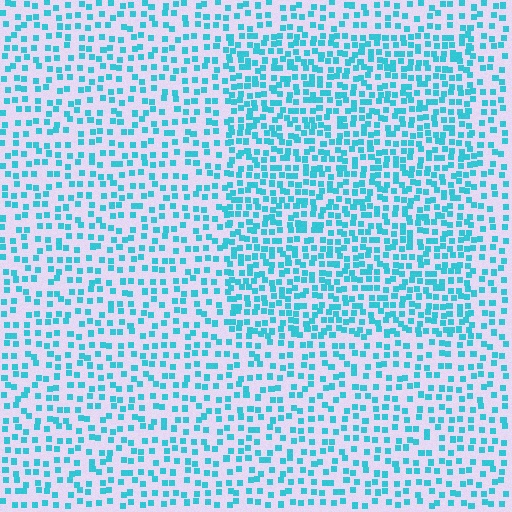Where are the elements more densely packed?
The elements are more densely packed inside the rectangle boundary.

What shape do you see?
I see a rectangle.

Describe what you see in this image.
The image contains small cyan elements arranged at two different densities. A rectangle-shaped region is visible where the elements are more densely packed than the surrounding area.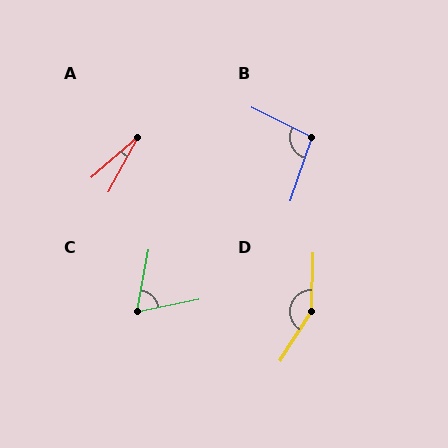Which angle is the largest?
D, at approximately 149 degrees.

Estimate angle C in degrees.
Approximately 67 degrees.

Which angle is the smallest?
A, at approximately 21 degrees.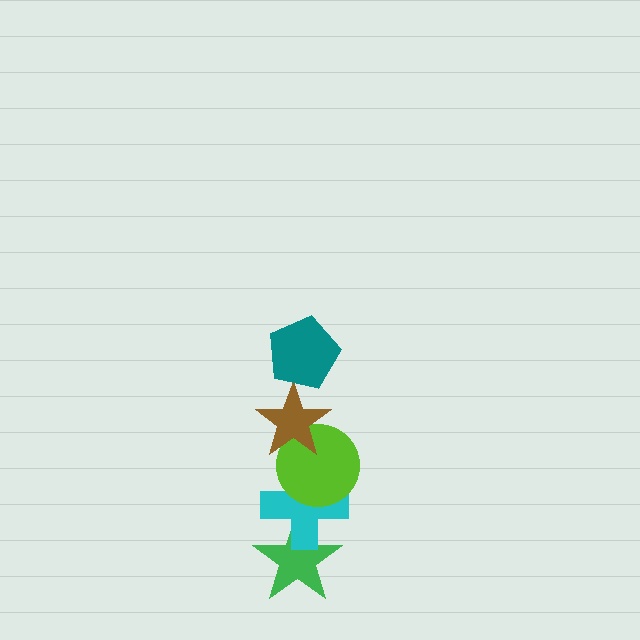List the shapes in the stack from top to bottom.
From top to bottom: the teal pentagon, the brown star, the lime circle, the cyan cross, the green star.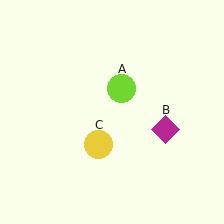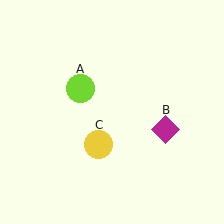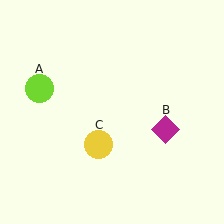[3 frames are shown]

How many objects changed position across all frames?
1 object changed position: lime circle (object A).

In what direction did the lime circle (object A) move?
The lime circle (object A) moved left.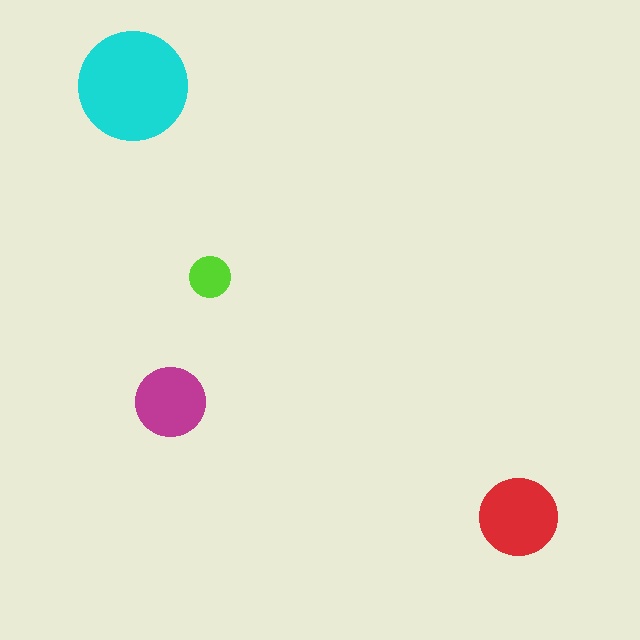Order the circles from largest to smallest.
the cyan one, the red one, the magenta one, the lime one.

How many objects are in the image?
There are 4 objects in the image.